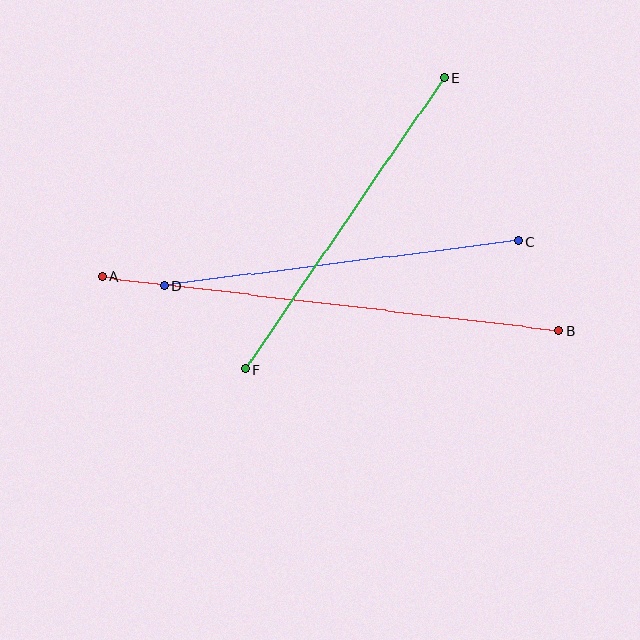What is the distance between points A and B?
The distance is approximately 459 pixels.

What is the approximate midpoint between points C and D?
The midpoint is at approximately (341, 263) pixels.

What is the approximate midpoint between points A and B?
The midpoint is at approximately (331, 304) pixels.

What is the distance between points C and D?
The distance is approximately 356 pixels.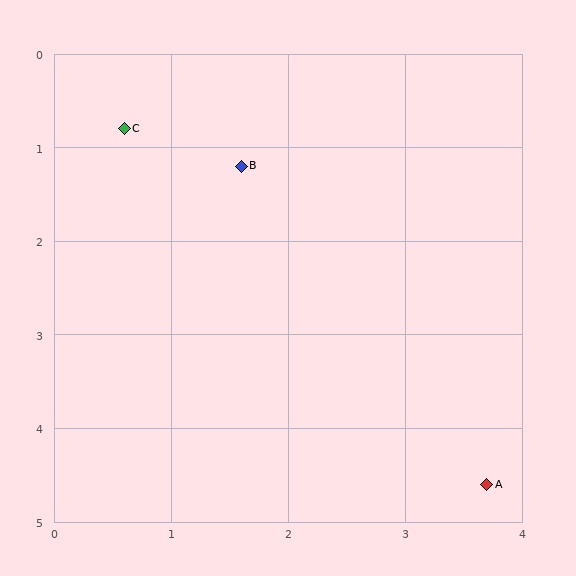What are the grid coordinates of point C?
Point C is at approximately (0.6, 0.8).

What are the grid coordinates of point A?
Point A is at approximately (3.7, 4.6).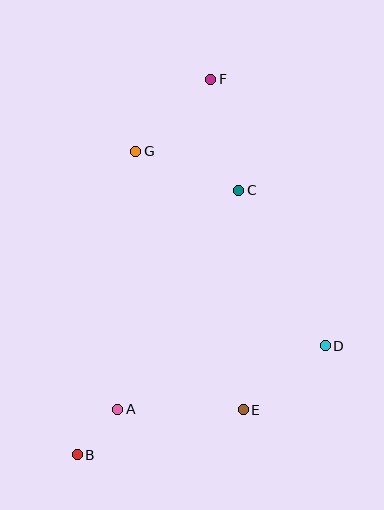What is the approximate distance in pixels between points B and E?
The distance between B and E is approximately 172 pixels.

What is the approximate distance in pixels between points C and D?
The distance between C and D is approximately 178 pixels.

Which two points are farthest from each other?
Points B and F are farthest from each other.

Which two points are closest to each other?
Points A and B are closest to each other.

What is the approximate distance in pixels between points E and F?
The distance between E and F is approximately 332 pixels.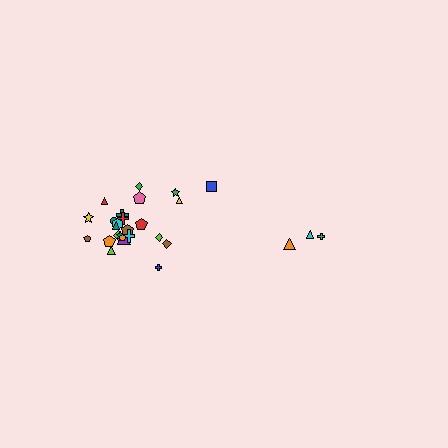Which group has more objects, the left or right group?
The left group.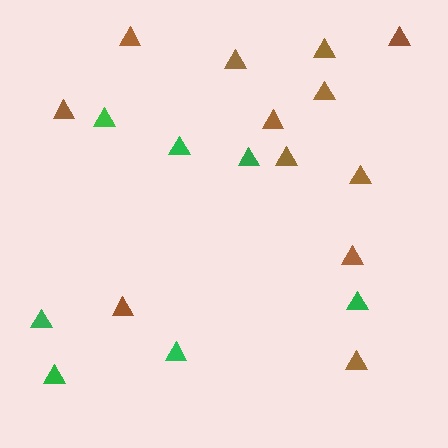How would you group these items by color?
There are 2 groups: one group of brown triangles (12) and one group of green triangles (7).